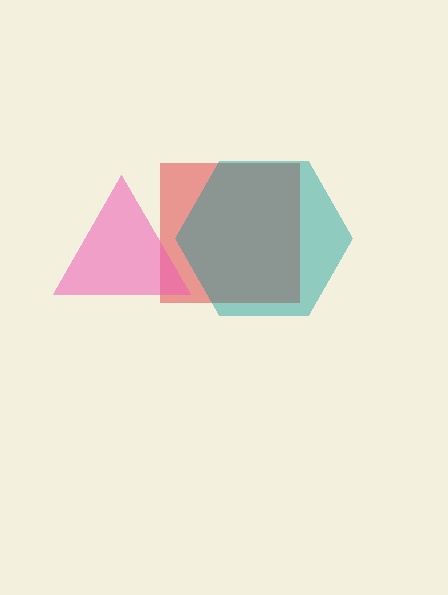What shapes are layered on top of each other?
The layered shapes are: a red square, a pink triangle, a teal hexagon.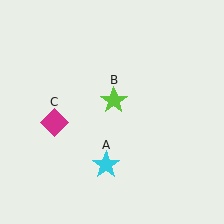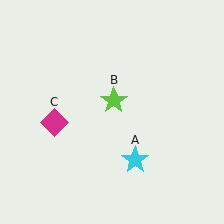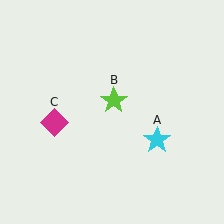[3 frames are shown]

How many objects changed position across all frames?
1 object changed position: cyan star (object A).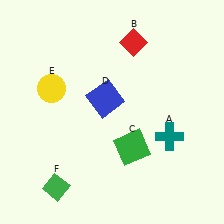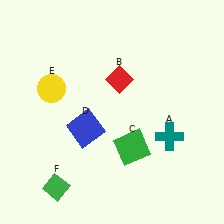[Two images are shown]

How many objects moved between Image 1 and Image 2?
2 objects moved between the two images.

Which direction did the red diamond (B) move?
The red diamond (B) moved down.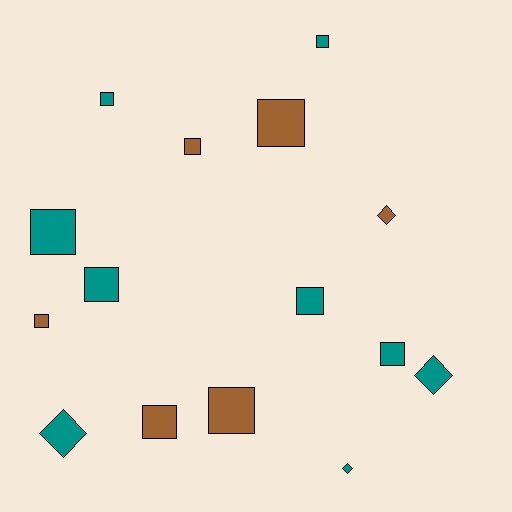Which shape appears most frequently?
Square, with 11 objects.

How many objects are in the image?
There are 15 objects.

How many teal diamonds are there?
There are 3 teal diamonds.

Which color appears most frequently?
Teal, with 9 objects.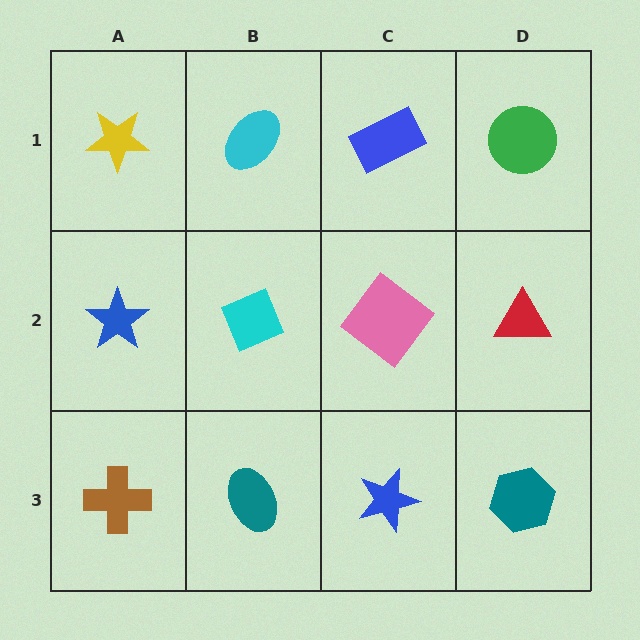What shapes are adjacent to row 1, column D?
A red triangle (row 2, column D), a blue rectangle (row 1, column C).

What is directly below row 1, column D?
A red triangle.